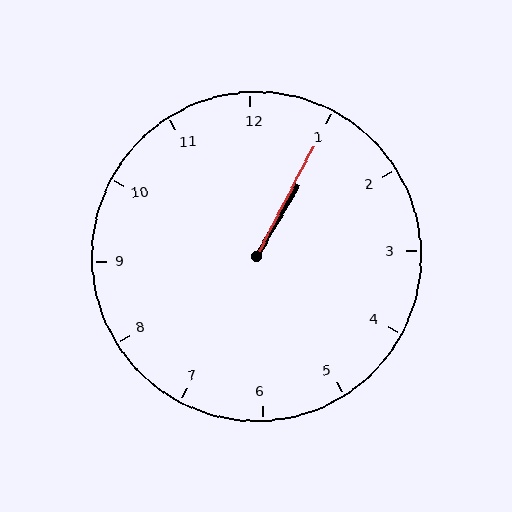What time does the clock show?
1:05.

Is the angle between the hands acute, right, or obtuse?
It is acute.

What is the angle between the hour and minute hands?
Approximately 2 degrees.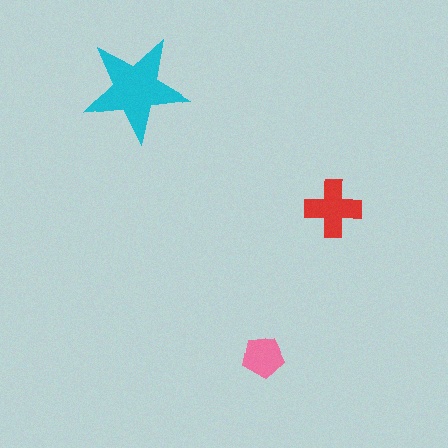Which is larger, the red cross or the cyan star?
The cyan star.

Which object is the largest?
The cyan star.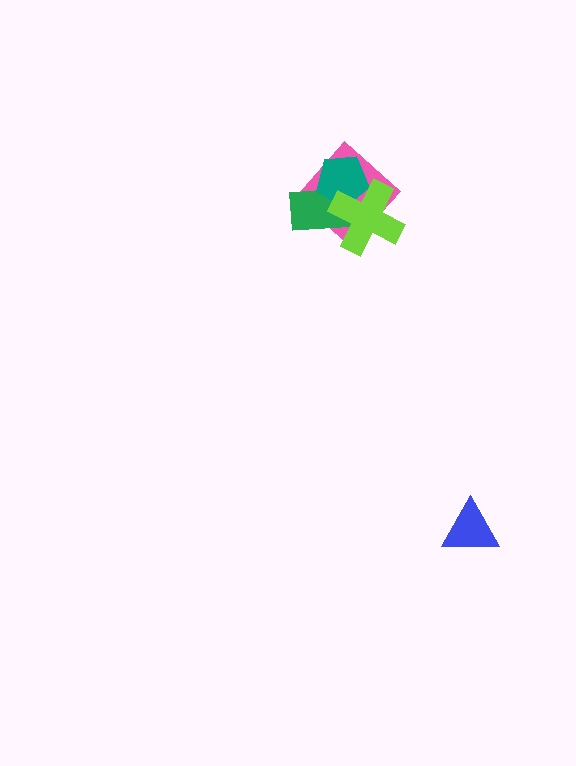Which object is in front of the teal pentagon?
The lime cross is in front of the teal pentagon.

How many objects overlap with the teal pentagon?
3 objects overlap with the teal pentagon.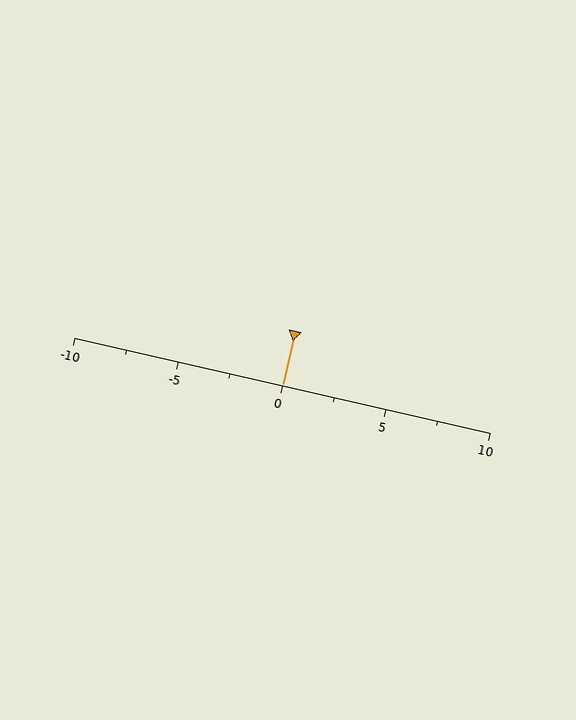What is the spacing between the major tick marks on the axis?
The major ticks are spaced 5 apart.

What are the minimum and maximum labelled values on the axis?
The axis runs from -10 to 10.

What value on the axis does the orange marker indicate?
The marker indicates approximately 0.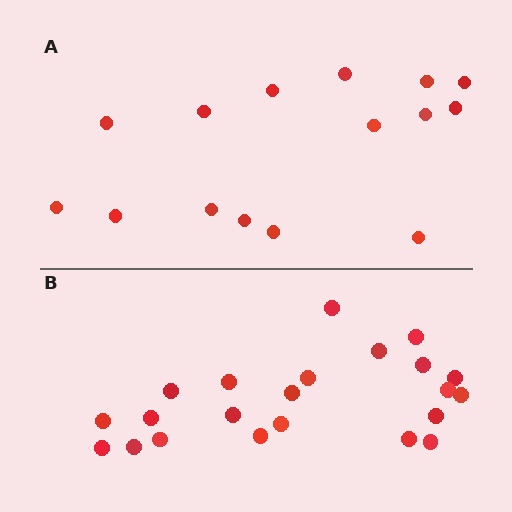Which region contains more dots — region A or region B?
Region B (the bottom region) has more dots.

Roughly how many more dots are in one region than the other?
Region B has roughly 8 or so more dots than region A.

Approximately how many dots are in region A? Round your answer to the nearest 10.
About 20 dots. (The exact count is 15, which rounds to 20.)